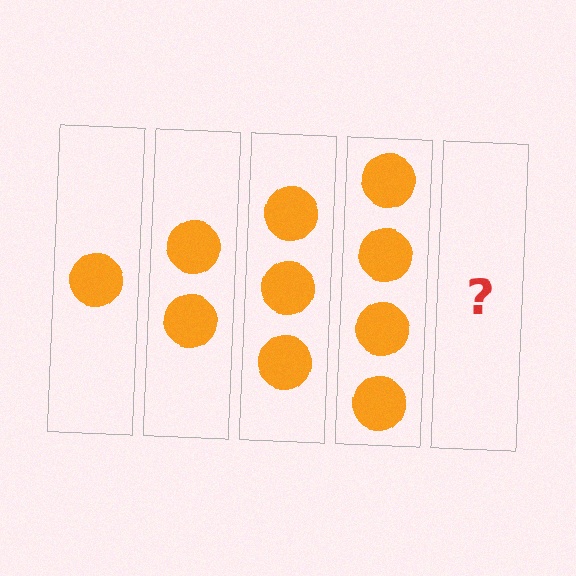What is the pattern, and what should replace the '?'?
The pattern is that each step adds one more circle. The '?' should be 5 circles.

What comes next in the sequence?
The next element should be 5 circles.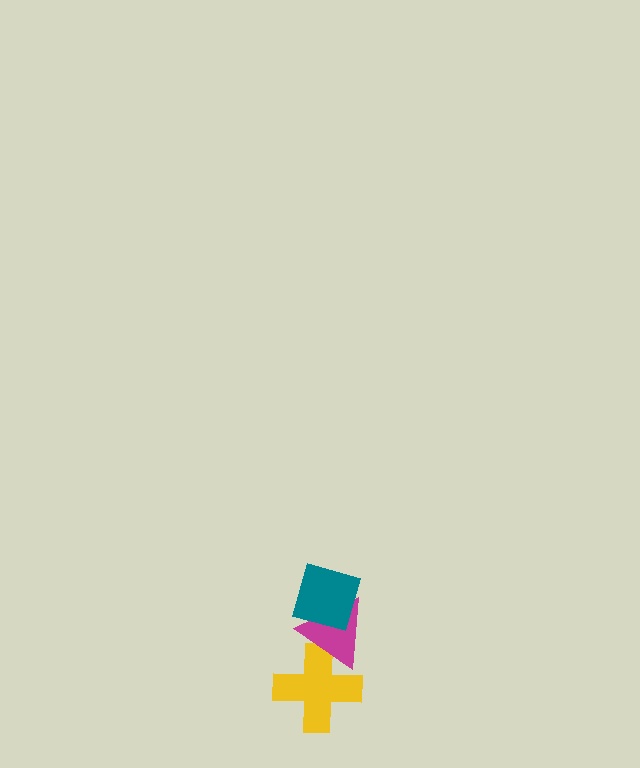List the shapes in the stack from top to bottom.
From top to bottom: the teal diamond, the magenta triangle, the yellow cross.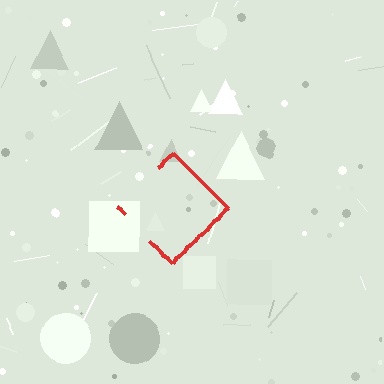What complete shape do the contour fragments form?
The contour fragments form a diamond.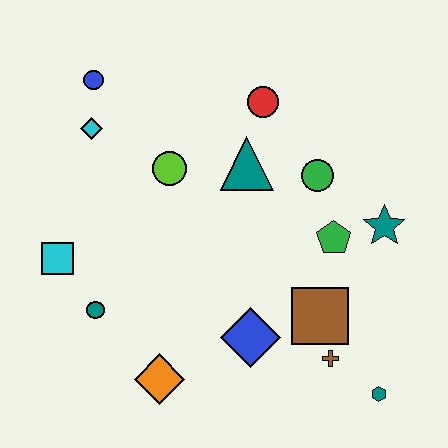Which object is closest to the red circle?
The teal triangle is closest to the red circle.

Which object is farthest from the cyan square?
The teal hexagon is farthest from the cyan square.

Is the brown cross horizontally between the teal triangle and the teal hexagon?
Yes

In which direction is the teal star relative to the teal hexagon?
The teal star is above the teal hexagon.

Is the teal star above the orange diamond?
Yes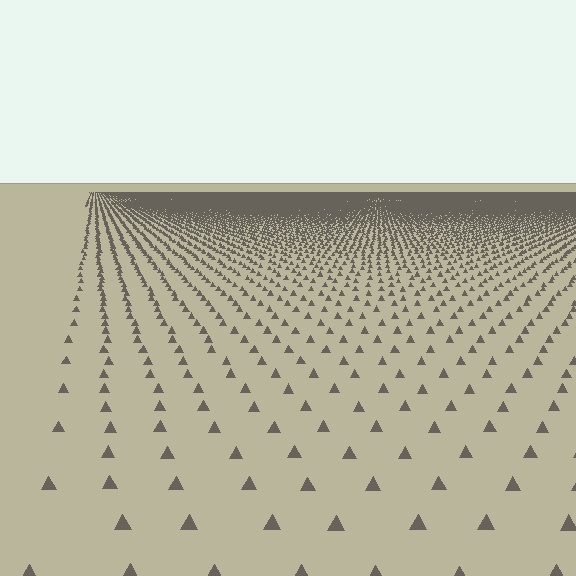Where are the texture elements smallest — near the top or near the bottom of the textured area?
Near the top.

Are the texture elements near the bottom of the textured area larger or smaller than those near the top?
Larger. Near the bottom, elements are closer to the viewer and appear at a bigger on-screen size.